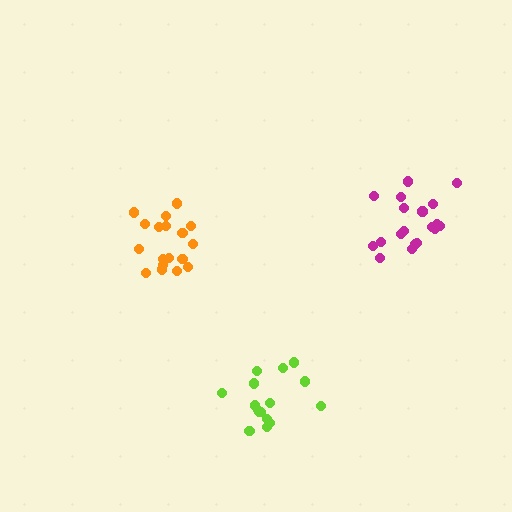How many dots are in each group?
Group 1: 16 dots, Group 2: 18 dots, Group 3: 19 dots (53 total).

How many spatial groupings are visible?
There are 3 spatial groupings.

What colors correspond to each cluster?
The clusters are colored: lime, orange, magenta.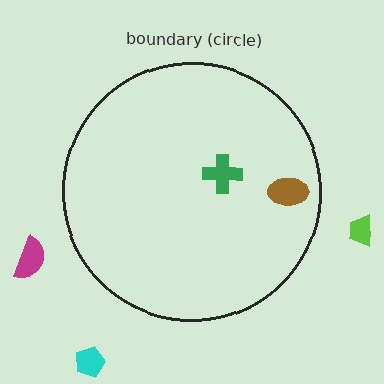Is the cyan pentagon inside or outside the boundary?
Outside.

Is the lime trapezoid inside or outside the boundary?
Outside.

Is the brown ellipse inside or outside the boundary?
Inside.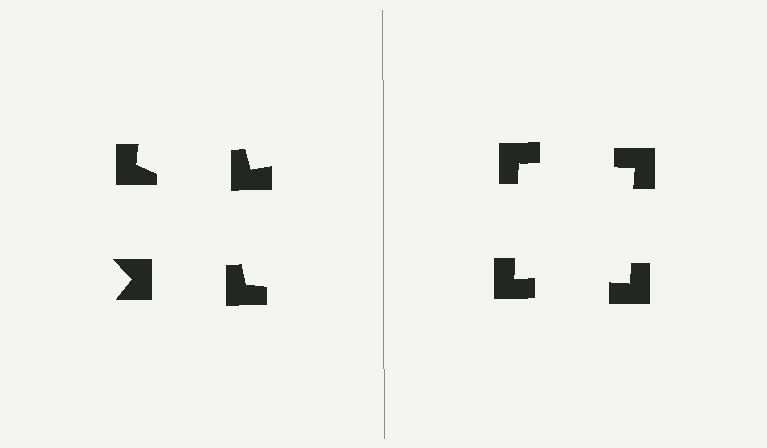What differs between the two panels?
The notched squares are positioned identically on both sides; only the wedge orientations differ. On the right they align to a square; on the left they are misaligned.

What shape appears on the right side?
An illusory square.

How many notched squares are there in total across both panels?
8 — 4 on each side.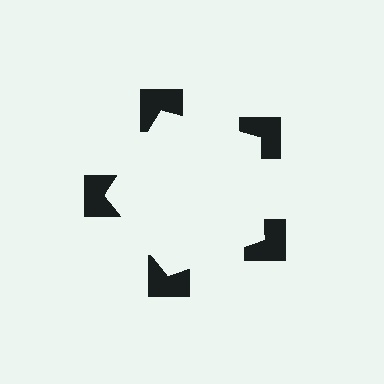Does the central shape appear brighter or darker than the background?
It typically appears slightly brighter than the background, even though no actual brightness change is drawn.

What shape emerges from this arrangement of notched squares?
An illusory pentagon — its edges are inferred from the aligned wedge cuts in the notched squares, not physically drawn.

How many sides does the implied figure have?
5 sides.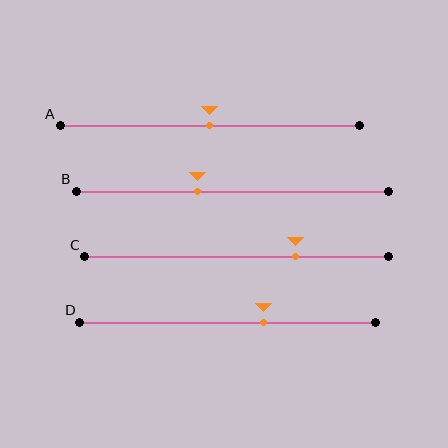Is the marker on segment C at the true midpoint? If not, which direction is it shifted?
No, the marker on segment C is shifted to the right by about 19% of the segment length.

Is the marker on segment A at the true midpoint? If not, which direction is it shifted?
Yes, the marker on segment A is at the true midpoint.